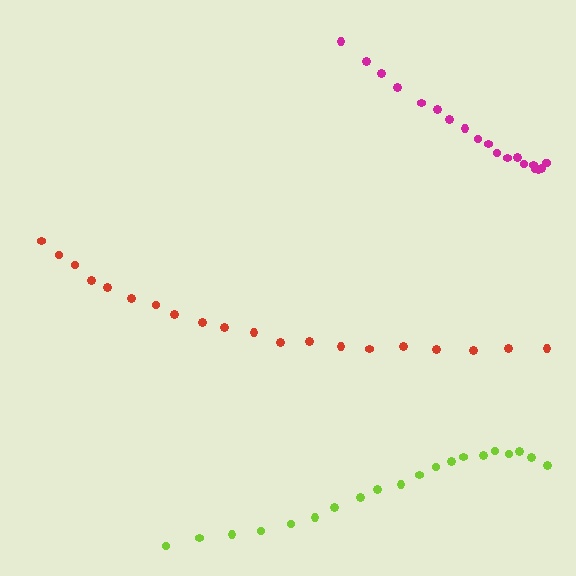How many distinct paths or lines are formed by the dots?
There are 3 distinct paths.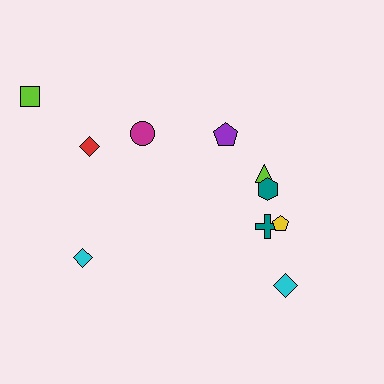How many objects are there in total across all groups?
There are 10 objects.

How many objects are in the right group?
There are 6 objects.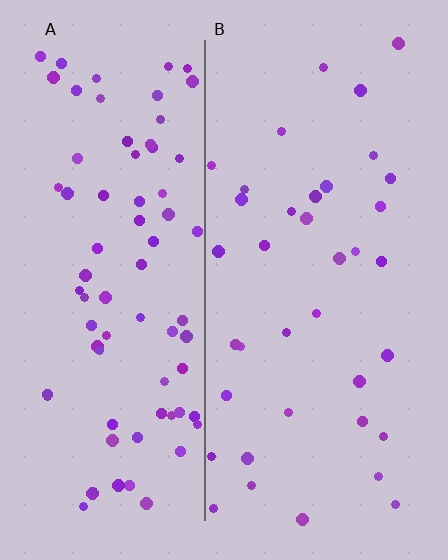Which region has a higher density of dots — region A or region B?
A (the left).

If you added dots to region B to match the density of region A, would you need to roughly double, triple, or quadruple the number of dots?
Approximately double.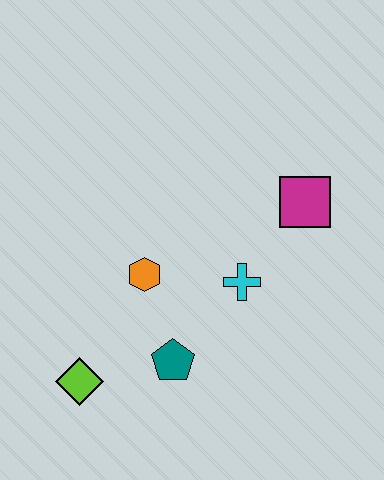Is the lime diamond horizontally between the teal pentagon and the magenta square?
No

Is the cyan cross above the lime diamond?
Yes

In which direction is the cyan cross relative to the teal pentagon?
The cyan cross is above the teal pentagon.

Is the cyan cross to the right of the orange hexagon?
Yes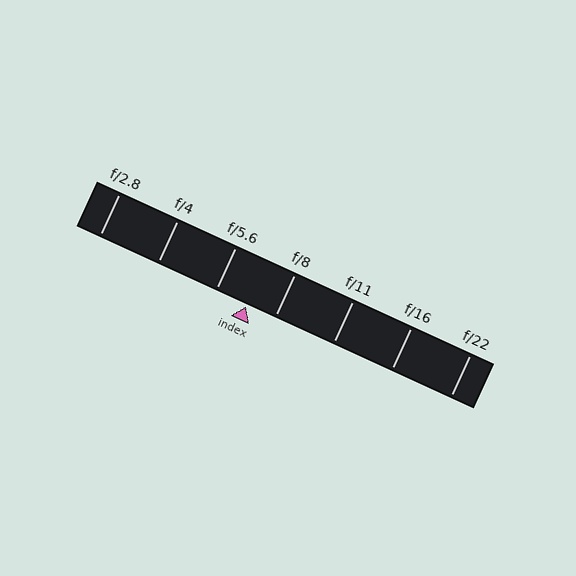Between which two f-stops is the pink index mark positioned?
The index mark is between f/5.6 and f/8.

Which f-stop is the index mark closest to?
The index mark is closest to f/8.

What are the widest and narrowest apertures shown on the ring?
The widest aperture shown is f/2.8 and the narrowest is f/22.